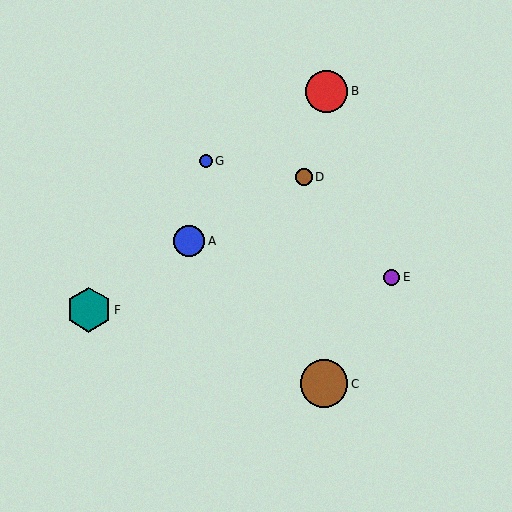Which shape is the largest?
The brown circle (labeled C) is the largest.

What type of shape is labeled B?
Shape B is a red circle.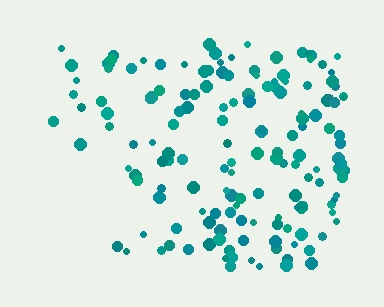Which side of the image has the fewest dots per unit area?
The left.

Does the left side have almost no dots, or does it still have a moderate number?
Still a moderate number, just noticeably fewer than the right.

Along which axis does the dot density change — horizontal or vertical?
Horizontal.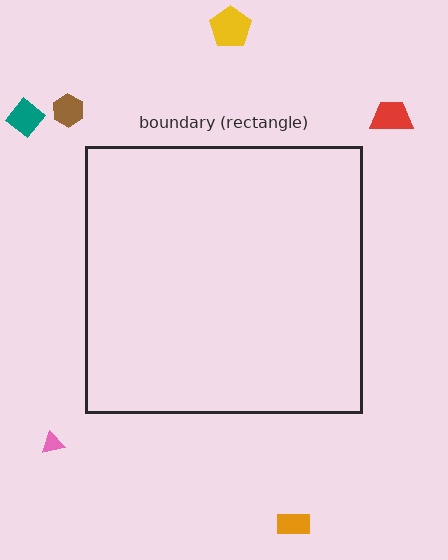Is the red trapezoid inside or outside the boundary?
Outside.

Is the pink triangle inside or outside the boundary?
Outside.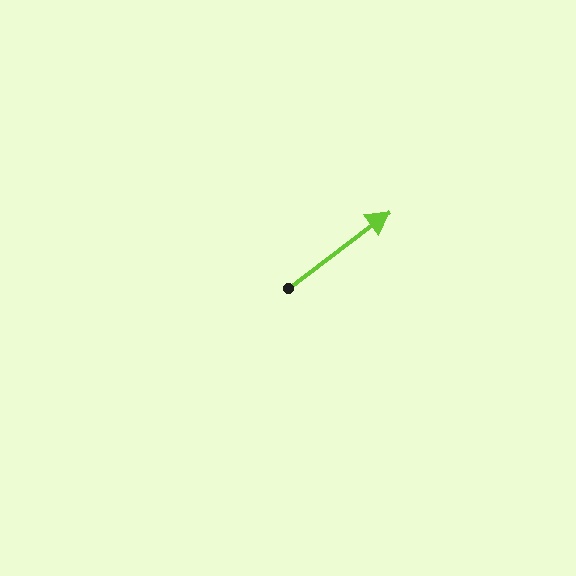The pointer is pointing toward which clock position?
Roughly 2 o'clock.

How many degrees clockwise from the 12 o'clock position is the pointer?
Approximately 53 degrees.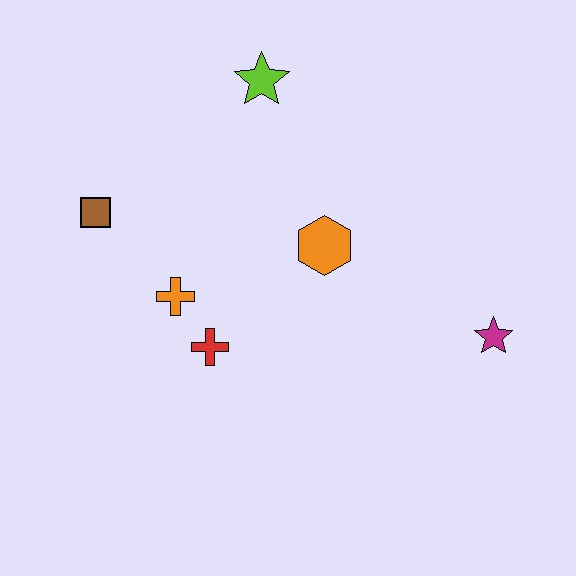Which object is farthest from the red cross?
The magenta star is farthest from the red cross.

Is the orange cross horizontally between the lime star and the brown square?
Yes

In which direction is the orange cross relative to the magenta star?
The orange cross is to the left of the magenta star.